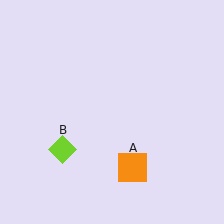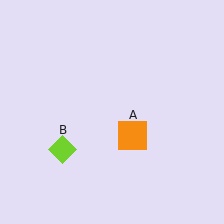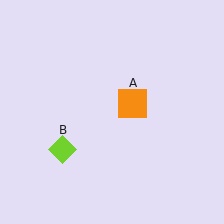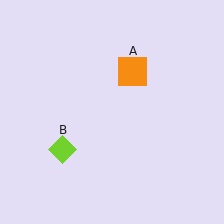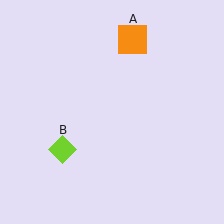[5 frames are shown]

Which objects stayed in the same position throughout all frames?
Lime diamond (object B) remained stationary.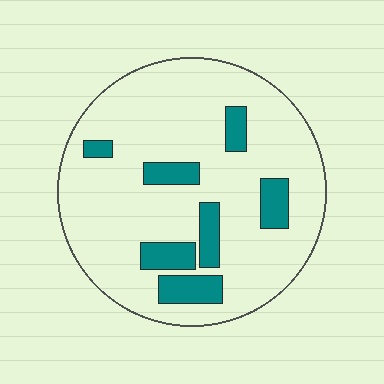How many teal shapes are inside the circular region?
7.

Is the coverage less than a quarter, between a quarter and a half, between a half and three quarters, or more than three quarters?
Less than a quarter.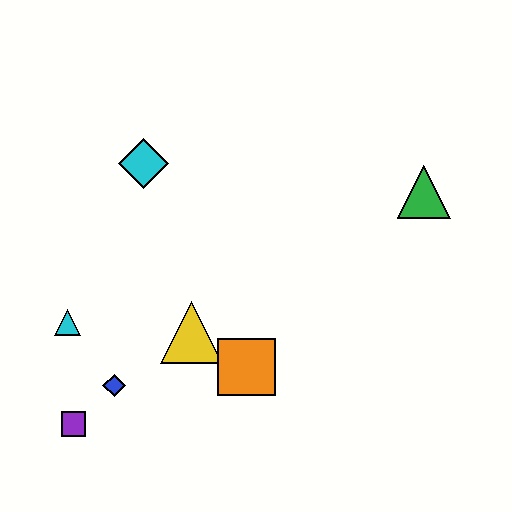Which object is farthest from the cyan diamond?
The green triangle is farthest from the cyan diamond.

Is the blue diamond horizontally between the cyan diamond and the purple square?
Yes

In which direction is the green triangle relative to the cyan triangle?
The green triangle is to the right of the cyan triangle.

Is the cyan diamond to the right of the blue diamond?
Yes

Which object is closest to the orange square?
The yellow triangle is closest to the orange square.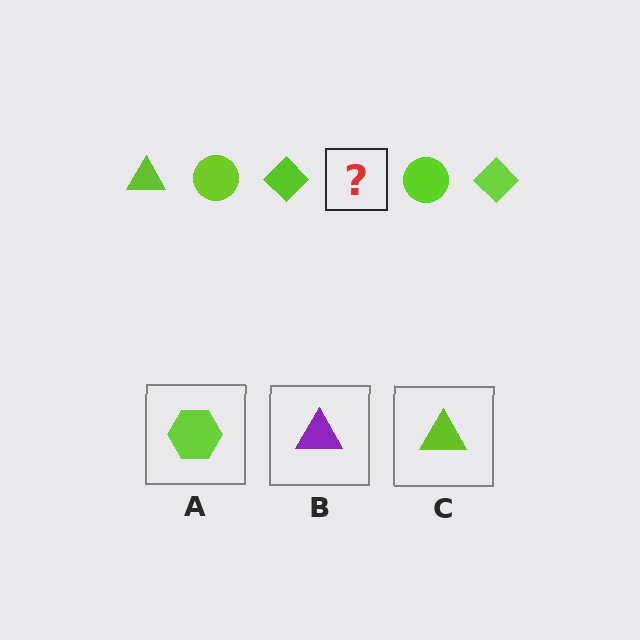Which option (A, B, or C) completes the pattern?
C.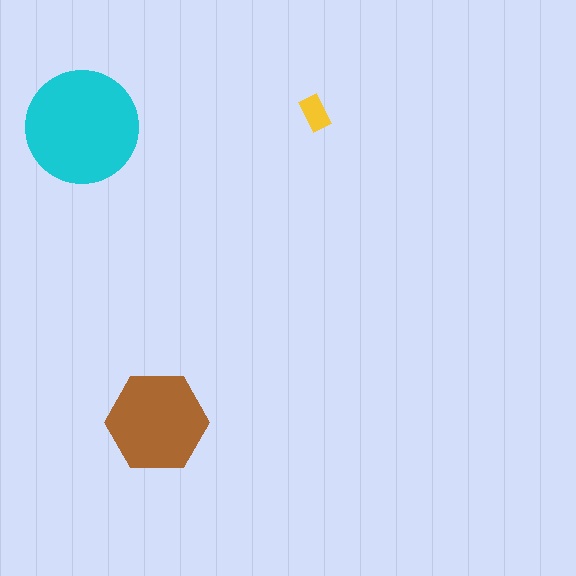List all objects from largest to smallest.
The cyan circle, the brown hexagon, the yellow rectangle.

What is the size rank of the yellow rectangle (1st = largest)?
3rd.